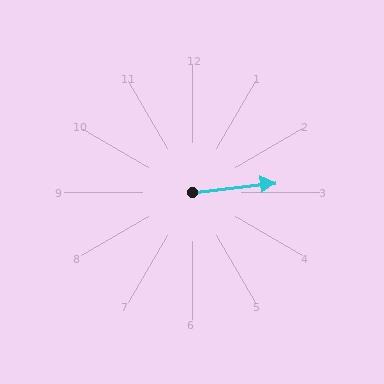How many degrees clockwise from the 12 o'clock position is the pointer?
Approximately 84 degrees.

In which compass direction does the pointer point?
East.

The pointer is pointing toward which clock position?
Roughly 3 o'clock.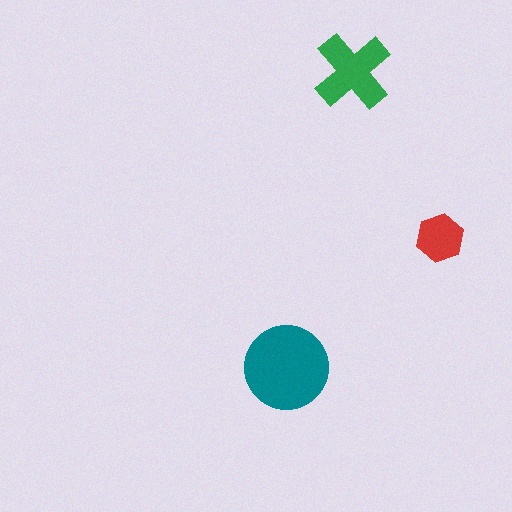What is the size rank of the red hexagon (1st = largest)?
3rd.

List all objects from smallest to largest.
The red hexagon, the green cross, the teal circle.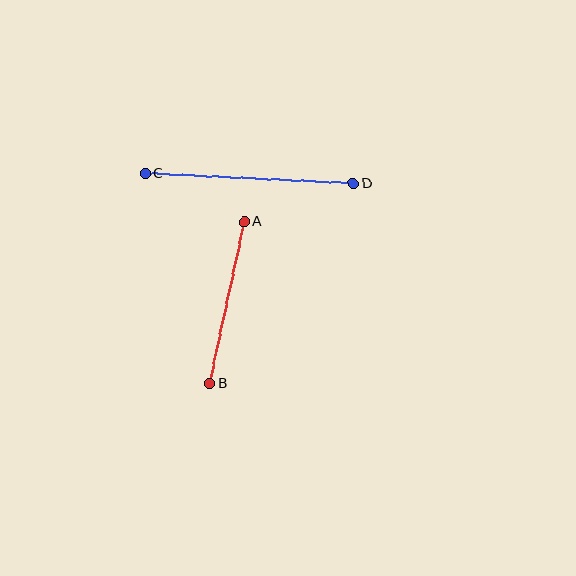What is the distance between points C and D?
The distance is approximately 208 pixels.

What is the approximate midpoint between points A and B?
The midpoint is at approximately (227, 303) pixels.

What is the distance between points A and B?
The distance is approximately 166 pixels.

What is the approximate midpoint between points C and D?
The midpoint is at approximately (249, 178) pixels.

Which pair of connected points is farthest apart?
Points C and D are farthest apart.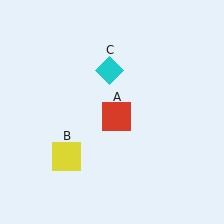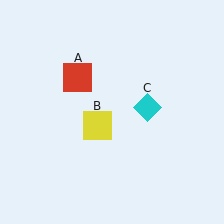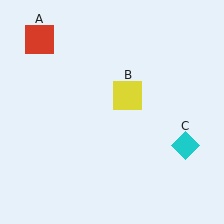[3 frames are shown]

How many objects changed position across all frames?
3 objects changed position: red square (object A), yellow square (object B), cyan diamond (object C).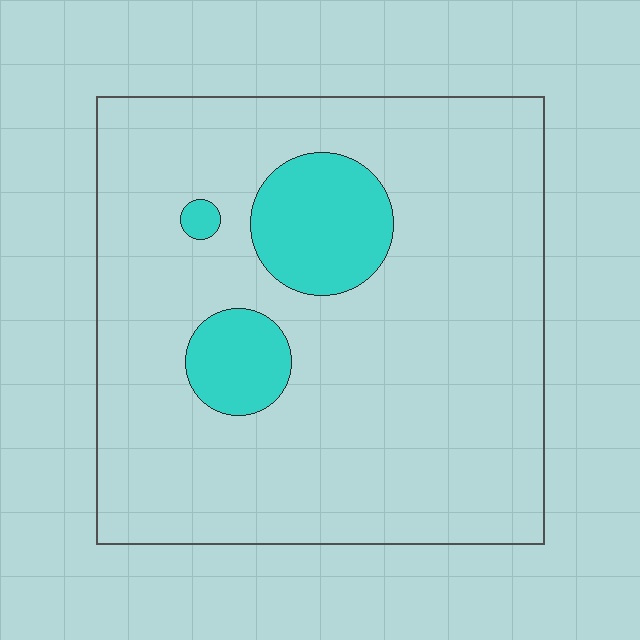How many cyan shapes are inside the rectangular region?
3.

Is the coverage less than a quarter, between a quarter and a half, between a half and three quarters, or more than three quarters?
Less than a quarter.